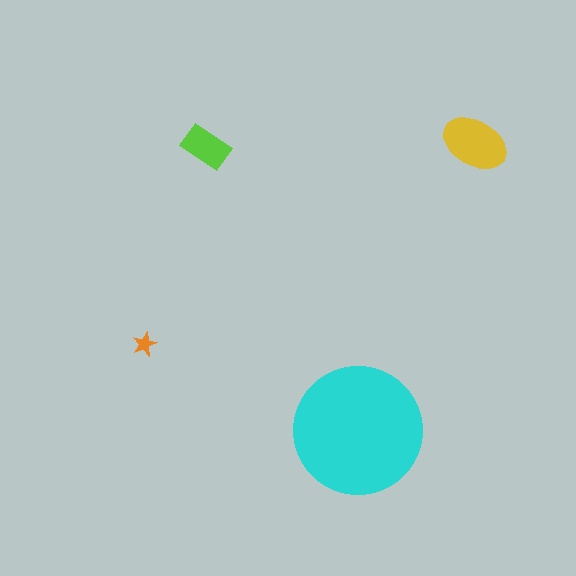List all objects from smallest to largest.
The orange star, the lime rectangle, the yellow ellipse, the cyan circle.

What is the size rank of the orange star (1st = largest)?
4th.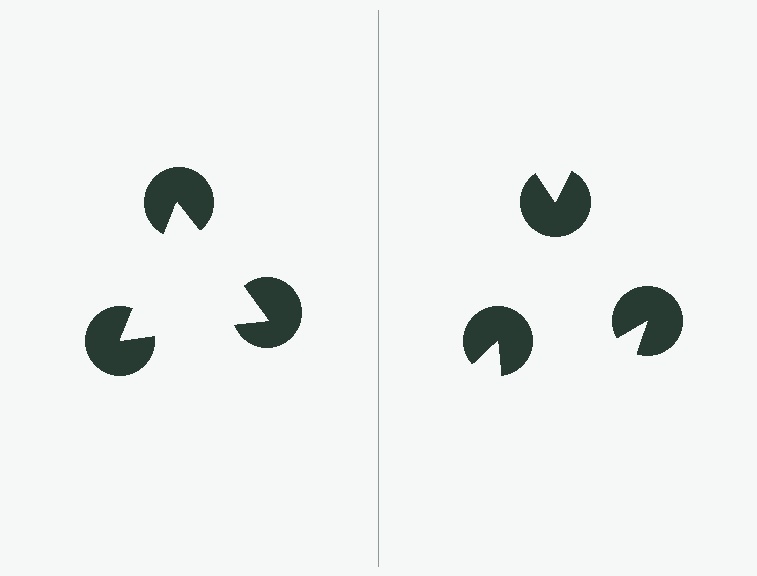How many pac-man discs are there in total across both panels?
6 — 3 on each side.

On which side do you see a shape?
An illusory triangle appears on the left side. On the right side the wedge cuts are rotated, so no coherent shape forms.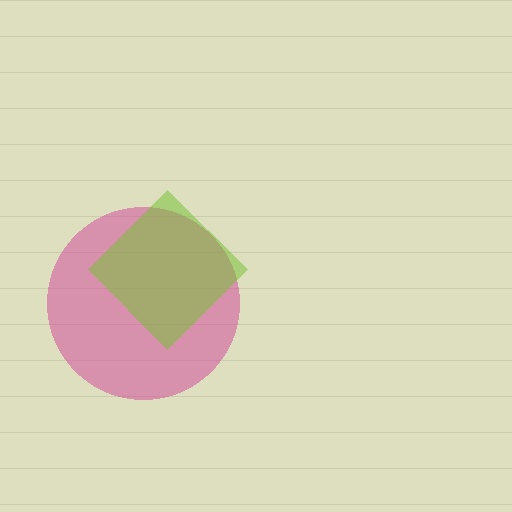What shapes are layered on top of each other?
The layered shapes are: a magenta circle, a lime diamond.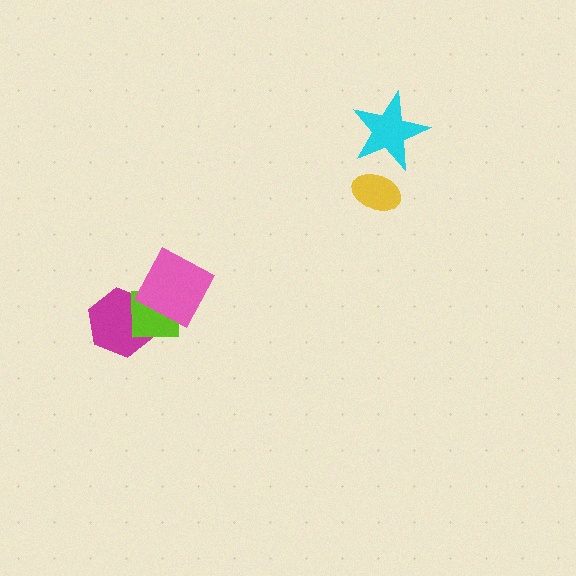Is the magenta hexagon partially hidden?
Yes, it is partially covered by another shape.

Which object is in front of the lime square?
The pink square is in front of the lime square.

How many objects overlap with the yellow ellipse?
0 objects overlap with the yellow ellipse.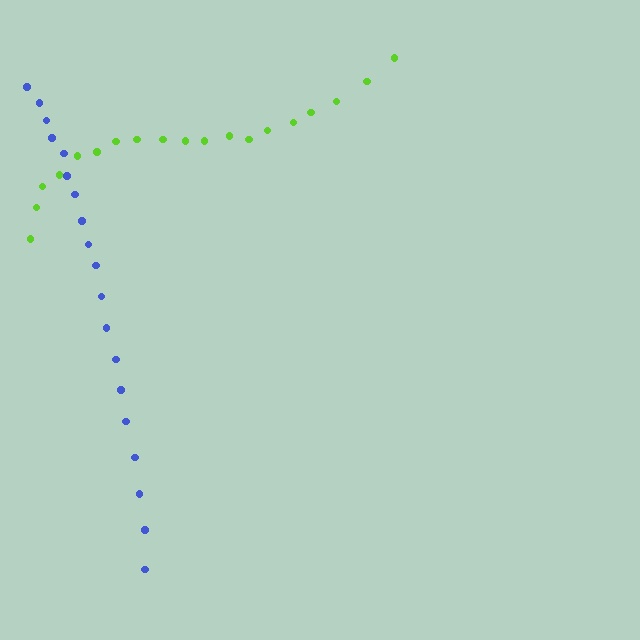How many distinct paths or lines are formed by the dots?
There are 2 distinct paths.